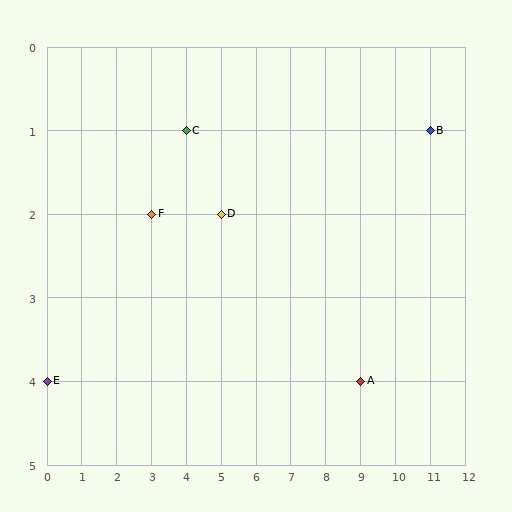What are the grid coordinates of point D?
Point D is at grid coordinates (5, 2).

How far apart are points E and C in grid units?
Points E and C are 4 columns and 3 rows apart (about 5.0 grid units diagonally).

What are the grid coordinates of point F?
Point F is at grid coordinates (3, 2).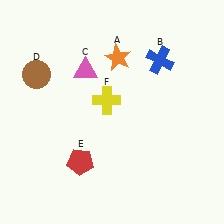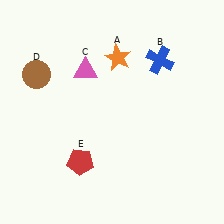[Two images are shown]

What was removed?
The yellow cross (F) was removed in Image 2.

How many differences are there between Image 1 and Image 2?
There is 1 difference between the two images.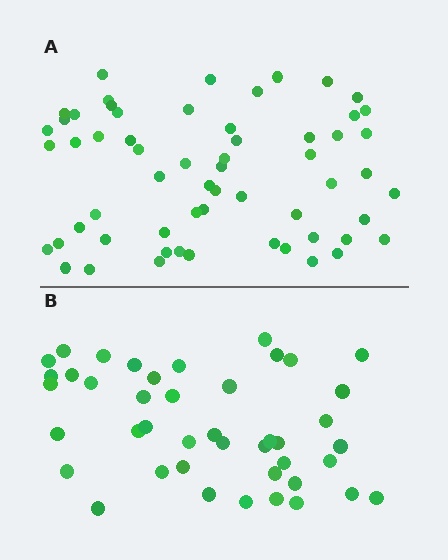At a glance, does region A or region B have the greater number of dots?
Region A (the top region) has more dots.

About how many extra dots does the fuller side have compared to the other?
Region A has approximately 15 more dots than region B.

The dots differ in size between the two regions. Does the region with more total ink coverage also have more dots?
No. Region B has more total ink coverage because its dots are larger, but region A actually contains more individual dots. Total area can be misleading — the number of items is what matters here.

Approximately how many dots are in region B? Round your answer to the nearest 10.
About 40 dots. (The exact count is 43, which rounds to 40.)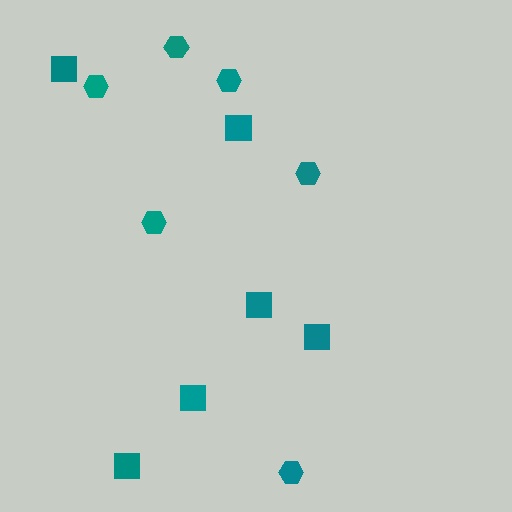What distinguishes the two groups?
There are 2 groups: one group of squares (6) and one group of hexagons (6).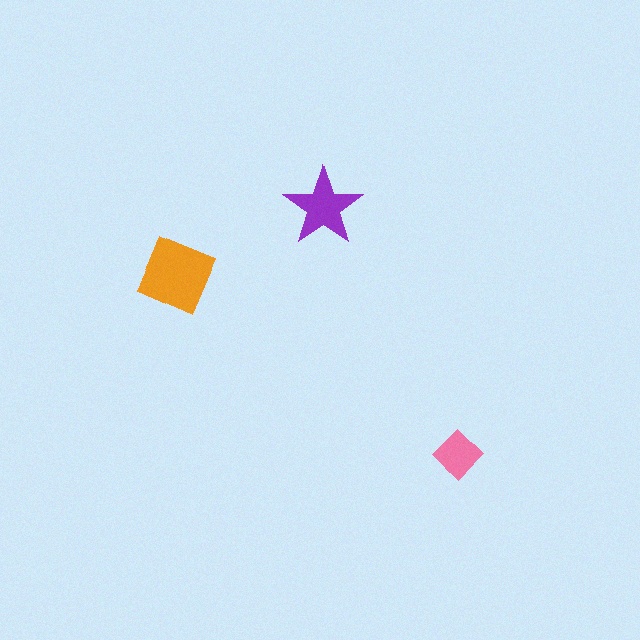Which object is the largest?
The orange square.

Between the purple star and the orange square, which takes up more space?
The orange square.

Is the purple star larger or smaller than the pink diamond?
Larger.